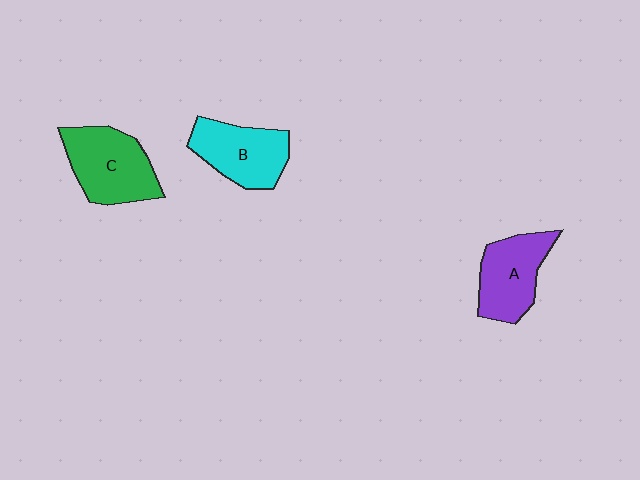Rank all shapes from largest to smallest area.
From largest to smallest: C (green), B (cyan), A (purple).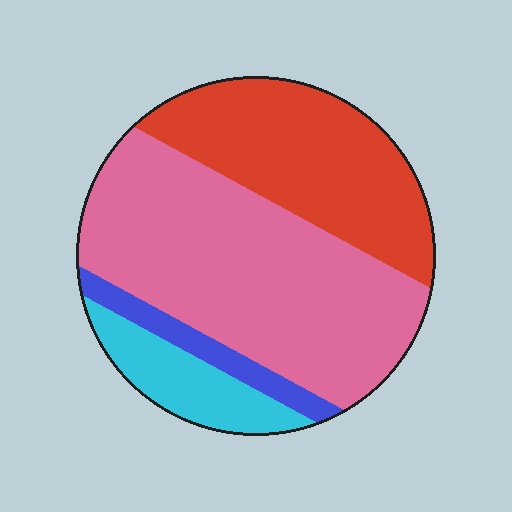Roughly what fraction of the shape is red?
Red covers 31% of the shape.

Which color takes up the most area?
Pink, at roughly 50%.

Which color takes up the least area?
Blue, at roughly 5%.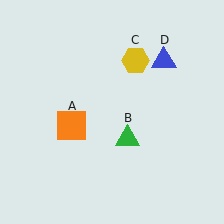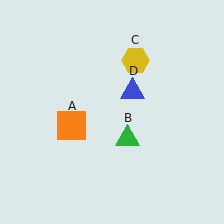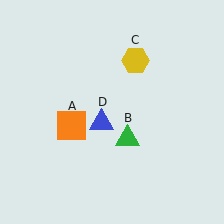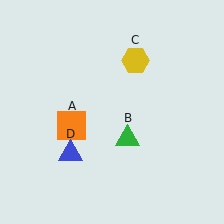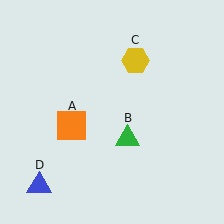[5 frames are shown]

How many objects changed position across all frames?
1 object changed position: blue triangle (object D).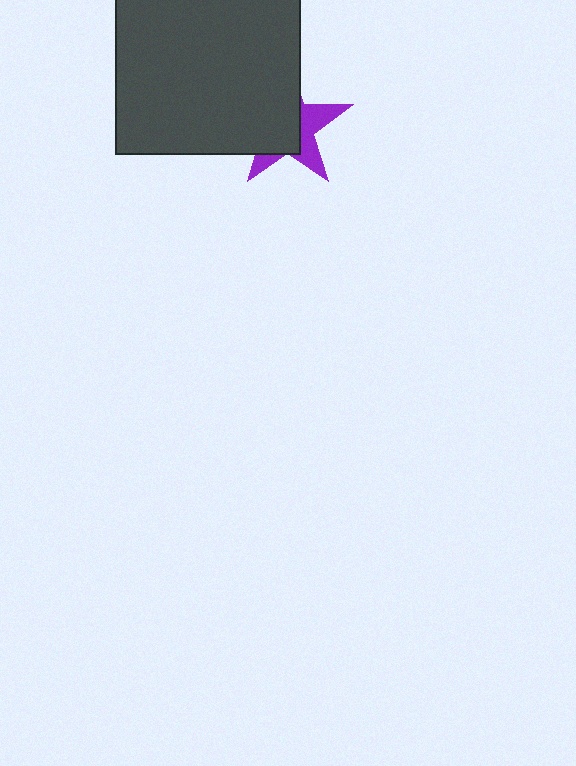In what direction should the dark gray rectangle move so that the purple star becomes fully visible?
The dark gray rectangle should move left. That is the shortest direction to clear the overlap and leave the purple star fully visible.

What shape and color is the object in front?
The object in front is a dark gray rectangle.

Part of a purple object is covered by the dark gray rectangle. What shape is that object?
It is a star.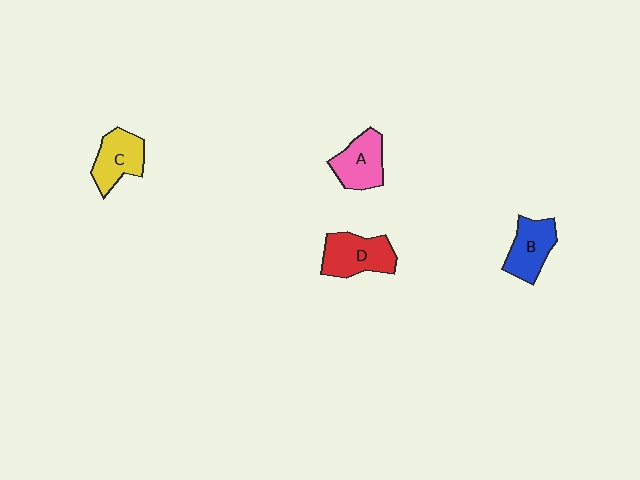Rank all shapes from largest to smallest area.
From largest to smallest: D (red), A (pink), C (yellow), B (blue).